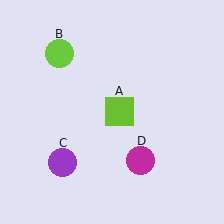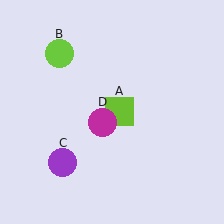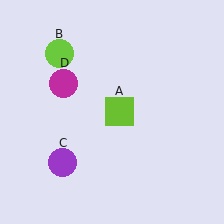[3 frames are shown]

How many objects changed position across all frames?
1 object changed position: magenta circle (object D).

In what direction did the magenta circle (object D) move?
The magenta circle (object D) moved up and to the left.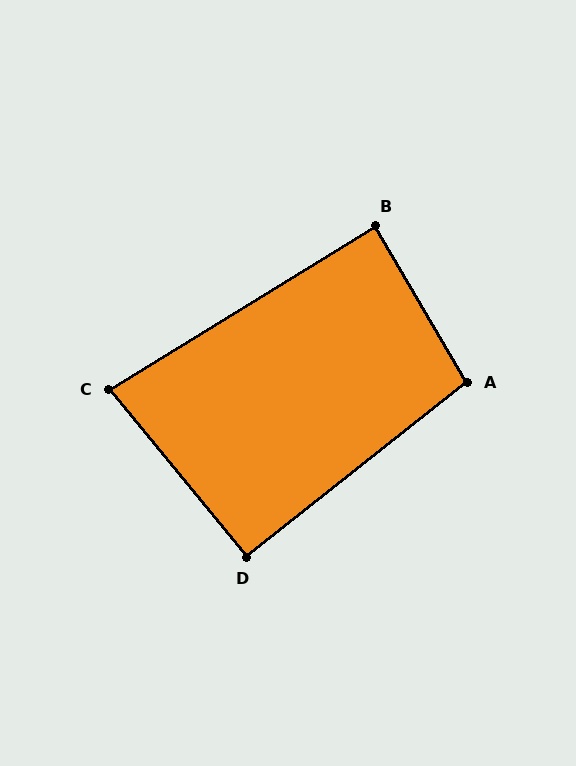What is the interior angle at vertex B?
Approximately 89 degrees (approximately right).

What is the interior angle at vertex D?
Approximately 91 degrees (approximately right).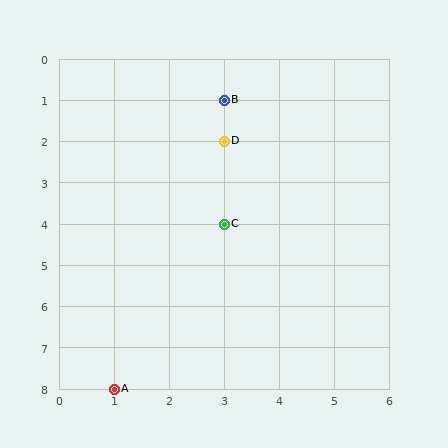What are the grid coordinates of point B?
Point B is at grid coordinates (3, 1).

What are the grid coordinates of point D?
Point D is at grid coordinates (3, 2).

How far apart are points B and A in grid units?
Points B and A are 2 columns and 7 rows apart (about 7.3 grid units diagonally).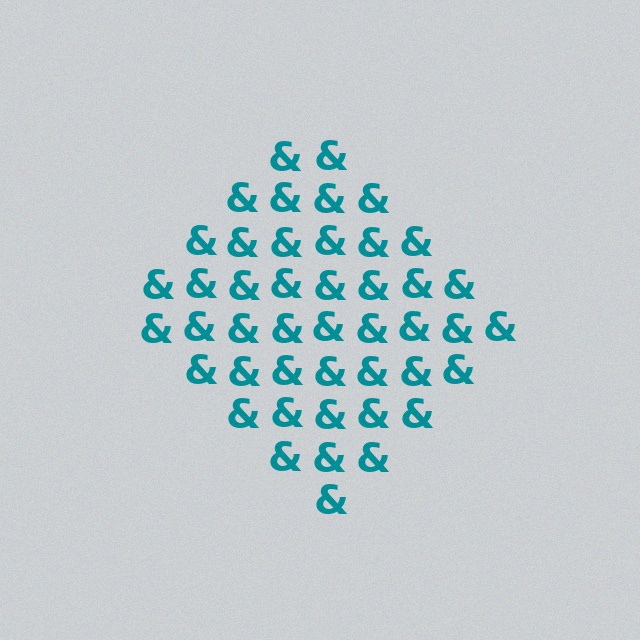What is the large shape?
The large shape is a diamond.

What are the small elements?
The small elements are ampersands.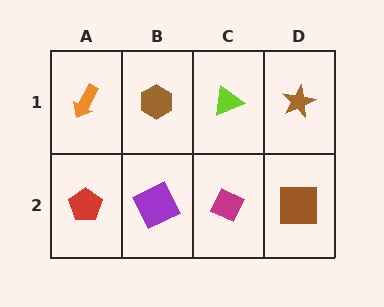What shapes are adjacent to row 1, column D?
A brown square (row 2, column D), a lime triangle (row 1, column C).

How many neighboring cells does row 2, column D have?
2.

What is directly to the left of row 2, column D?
A magenta diamond.